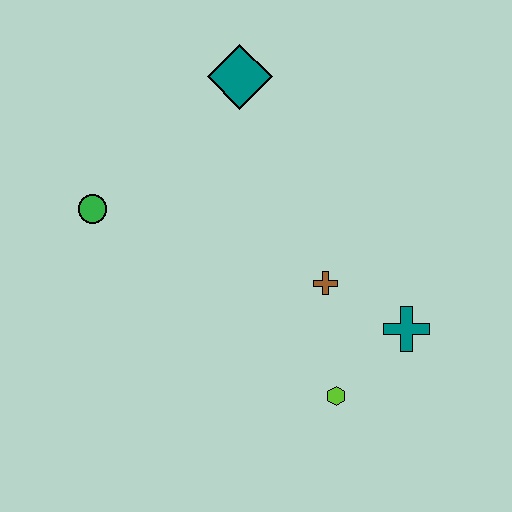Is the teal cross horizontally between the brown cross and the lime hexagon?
No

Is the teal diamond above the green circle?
Yes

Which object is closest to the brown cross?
The teal cross is closest to the brown cross.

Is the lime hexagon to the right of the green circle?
Yes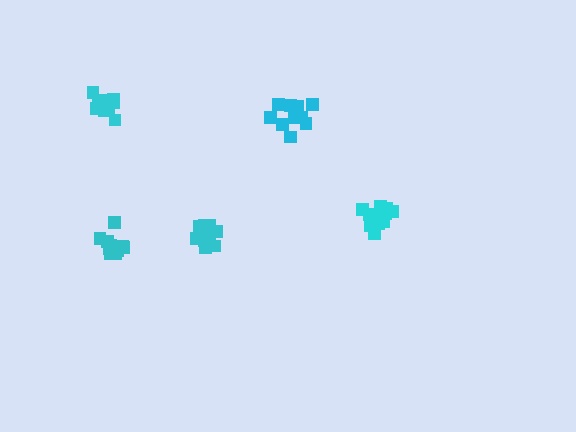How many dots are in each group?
Group 1: 12 dots, Group 2: 10 dots, Group 3: 10 dots, Group 4: 9 dots, Group 5: 11 dots (52 total).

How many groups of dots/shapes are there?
There are 5 groups.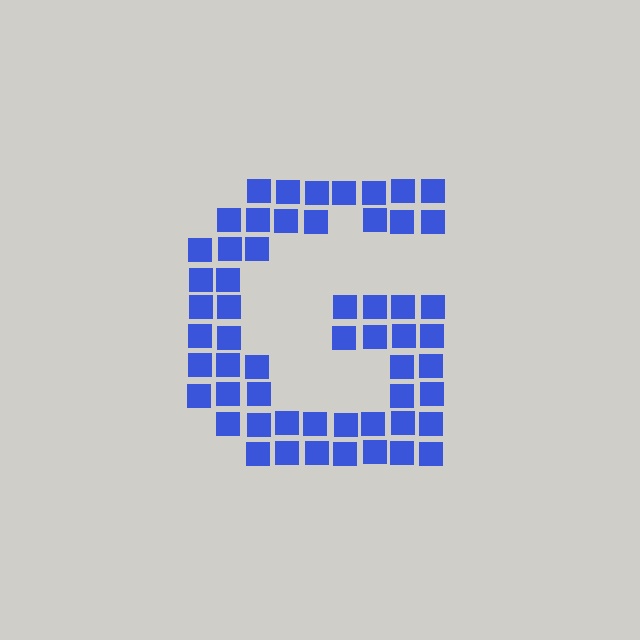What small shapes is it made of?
It is made of small squares.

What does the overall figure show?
The overall figure shows the letter G.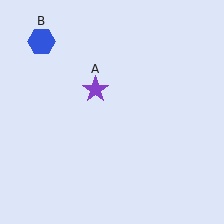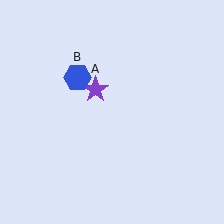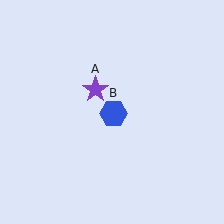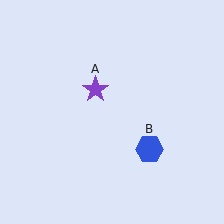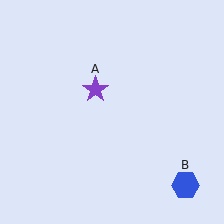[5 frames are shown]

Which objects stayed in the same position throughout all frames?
Purple star (object A) remained stationary.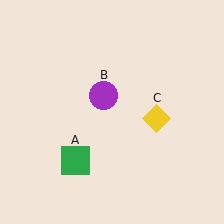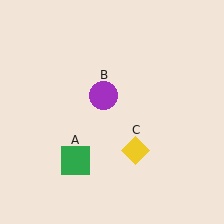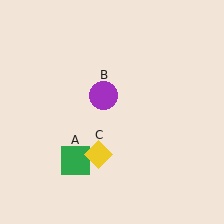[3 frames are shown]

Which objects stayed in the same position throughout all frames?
Green square (object A) and purple circle (object B) remained stationary.